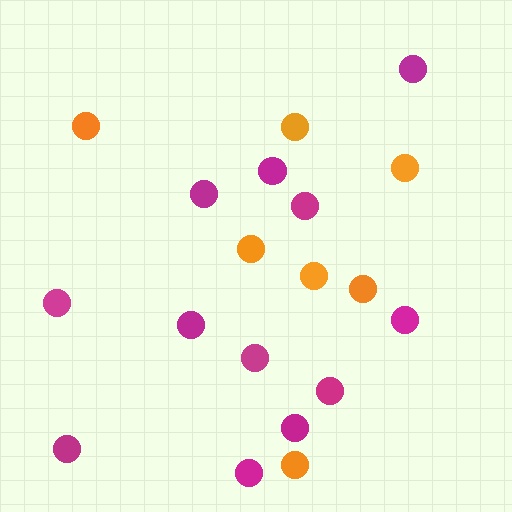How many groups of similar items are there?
There are 2 groups: one group of orange circles (7) and one group of magenta circles (12).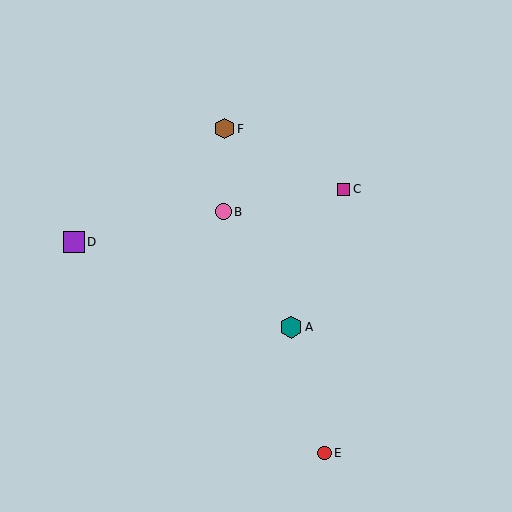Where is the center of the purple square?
The center of the purple square is at (74, 242).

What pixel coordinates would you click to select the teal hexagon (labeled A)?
Click at (291, 327) to select the teal hexagon A.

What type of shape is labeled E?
Shape E is a red circle.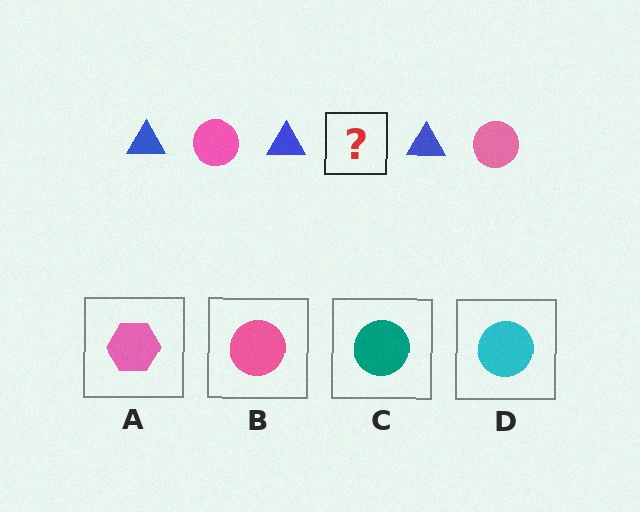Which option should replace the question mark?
Option B.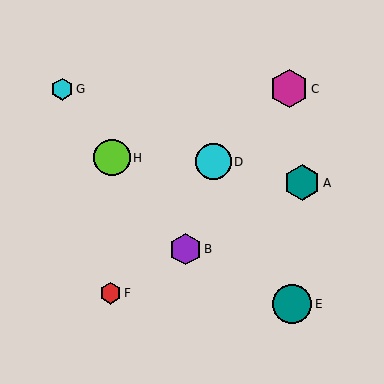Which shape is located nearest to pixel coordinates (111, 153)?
The lime circle (labeled H) at (112, 158) is nearest to that location.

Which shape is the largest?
The teal circle (labeled E) is the largest.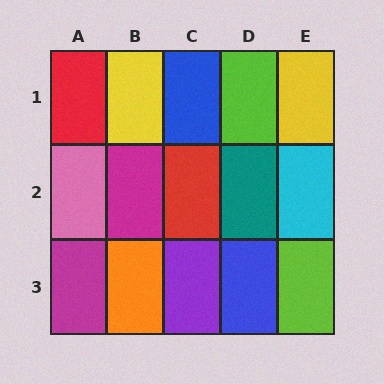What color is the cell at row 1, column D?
Lime.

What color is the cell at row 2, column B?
Magenta.